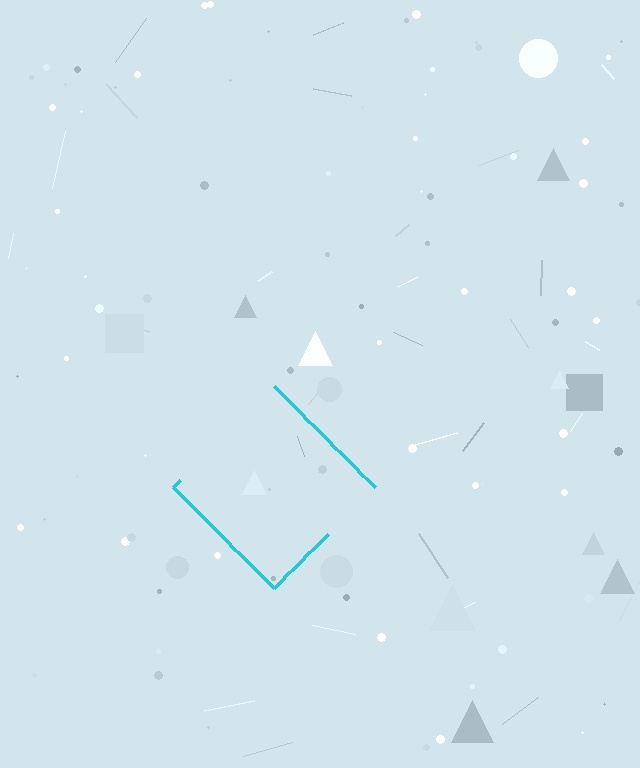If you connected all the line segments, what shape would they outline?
They would outline a diamond.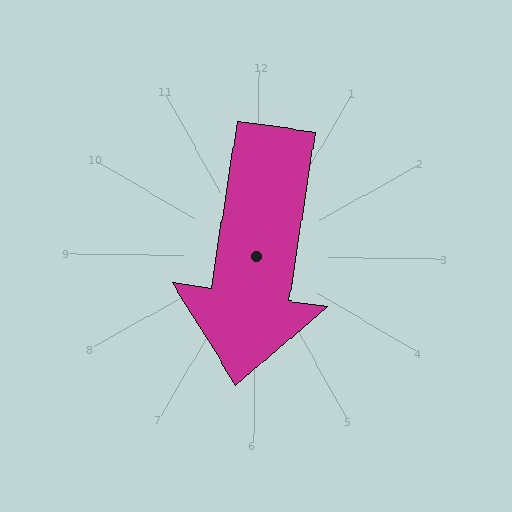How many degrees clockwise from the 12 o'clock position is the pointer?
Approximately 188 degrees.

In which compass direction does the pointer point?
South.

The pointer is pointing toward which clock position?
Roughly 6 o'clock.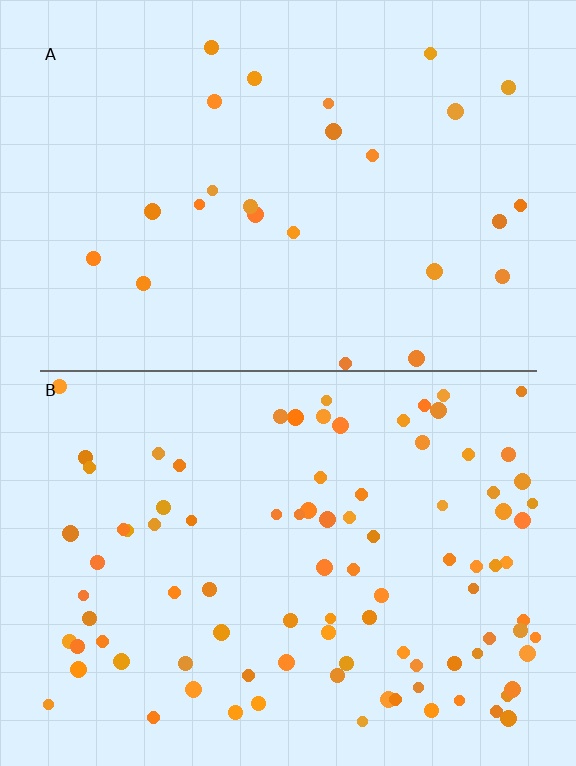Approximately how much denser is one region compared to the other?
Approximately 3.6× — region B over region A.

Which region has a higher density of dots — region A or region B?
B (the bottom).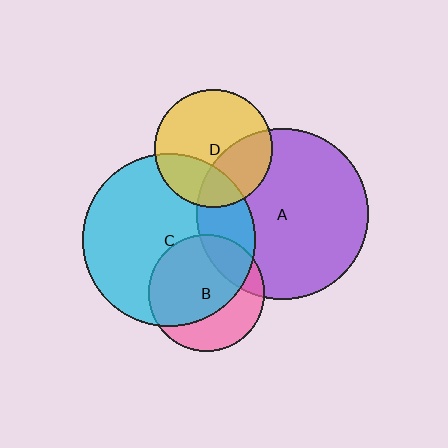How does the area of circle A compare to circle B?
Approximately 2.1 times.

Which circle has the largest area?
Circle C (cyan).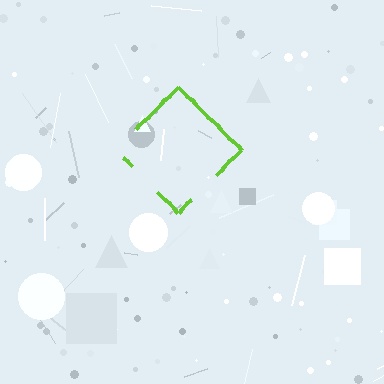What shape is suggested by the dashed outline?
The dashed outline suggests a diamond.